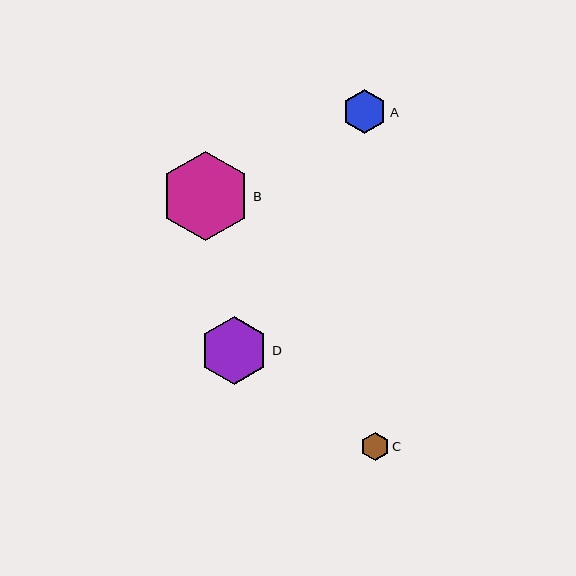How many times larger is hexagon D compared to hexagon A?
Hexagon D is approximately 1.5 times the size of hexagon A.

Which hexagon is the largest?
Hexagon B is the largest with a size of approximately 89 pixels.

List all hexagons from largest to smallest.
From largest to smallest: B, D, A, C.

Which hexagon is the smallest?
Hexagon C is the smallest with a size of approximately 28 pixels.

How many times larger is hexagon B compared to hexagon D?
Hexagon B is approximately 1.3 times the size of hexagon D.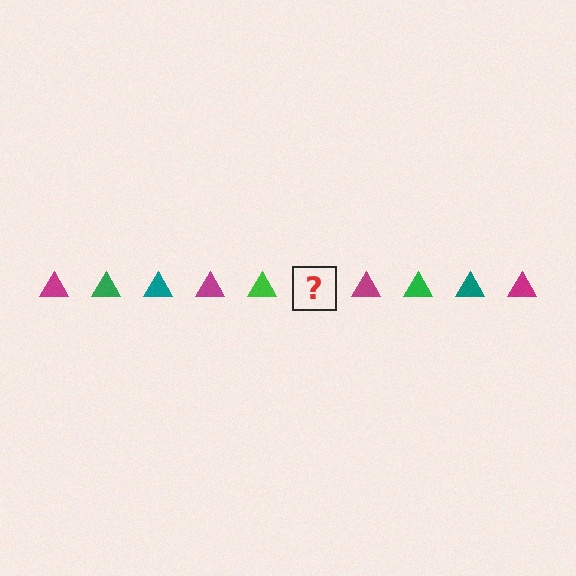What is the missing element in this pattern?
The missing element is a teal triangle.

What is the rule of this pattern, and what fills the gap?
The rule is that the pattern cycles through magenta, green, teal triangles. The gap should be filled with a teal triangle.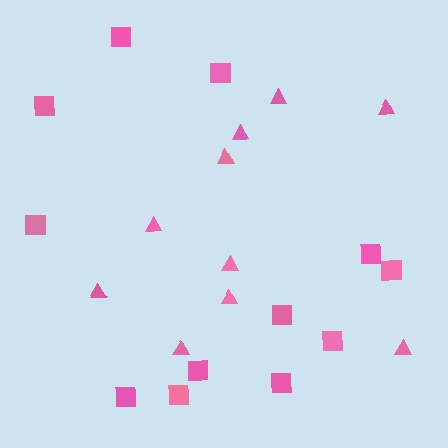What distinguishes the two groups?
There are 2 groups: one group of triangles (10) and one group of squares (12).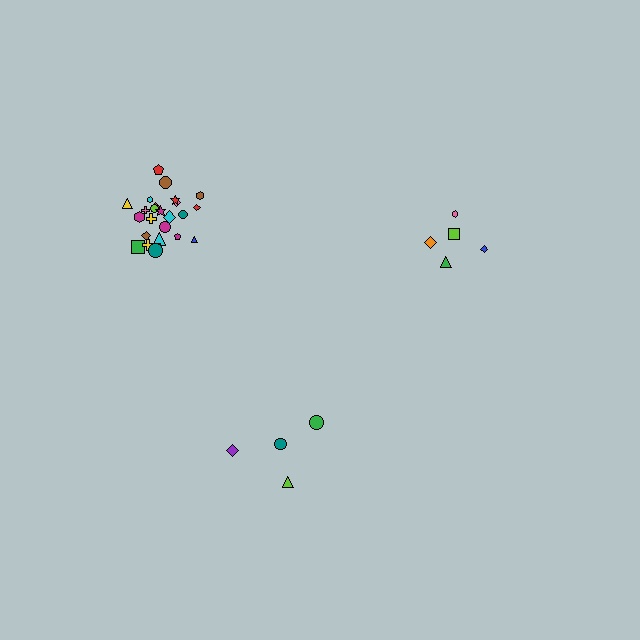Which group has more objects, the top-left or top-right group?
The top-left group.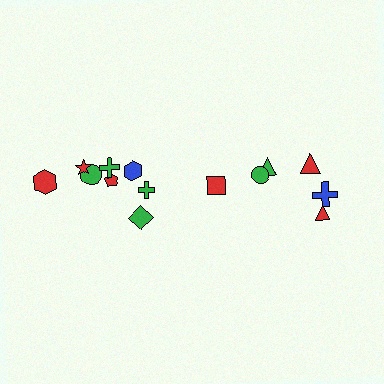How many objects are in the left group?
There are 8 objects.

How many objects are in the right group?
There are 6 objects.